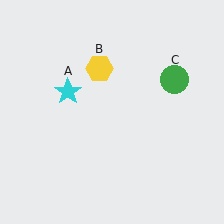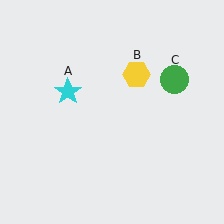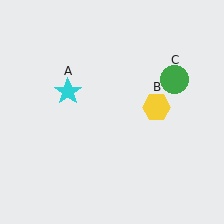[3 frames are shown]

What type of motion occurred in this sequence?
The yellow hexagon (object B) rotated clockwise around the center of the scene.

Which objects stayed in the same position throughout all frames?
Cyan star (object A) and green circle (object C) remained stationary.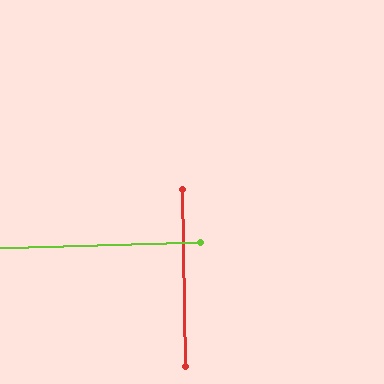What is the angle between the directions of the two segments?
Approximately 89 degrees.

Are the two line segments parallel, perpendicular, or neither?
Perpendicular — they meet at approximately 89°.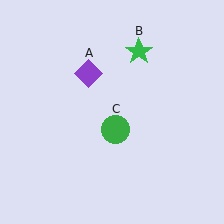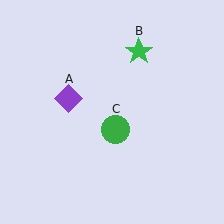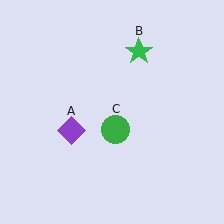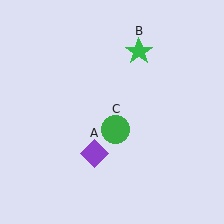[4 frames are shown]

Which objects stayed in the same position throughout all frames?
Green star (object B) and green circle (object C) remained stationary.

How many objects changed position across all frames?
1 object changed position: purple diamond (object A).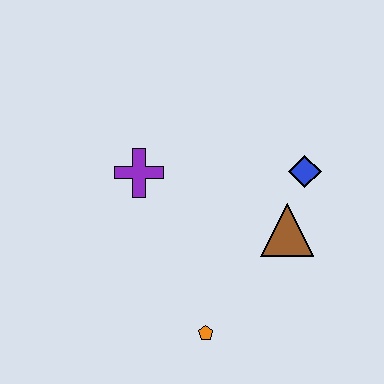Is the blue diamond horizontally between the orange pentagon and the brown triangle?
No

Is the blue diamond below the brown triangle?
No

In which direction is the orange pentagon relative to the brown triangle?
The orange pentagon is below the brown triangle.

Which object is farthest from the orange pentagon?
The blue diamond is farthest from the orange pentagon.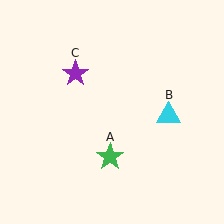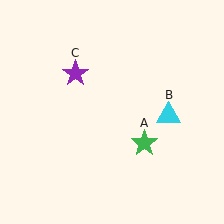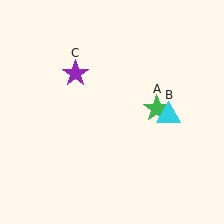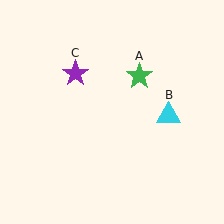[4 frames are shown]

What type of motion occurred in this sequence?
The green star (object A) rotated counterclockwise around the center of the scene.